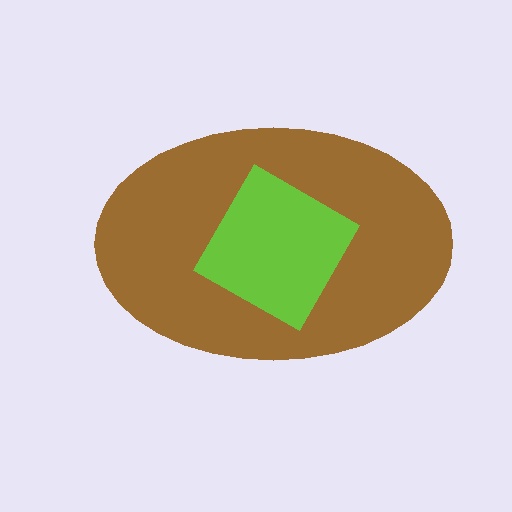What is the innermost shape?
The lime square.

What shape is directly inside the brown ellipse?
The lime square.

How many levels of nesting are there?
2.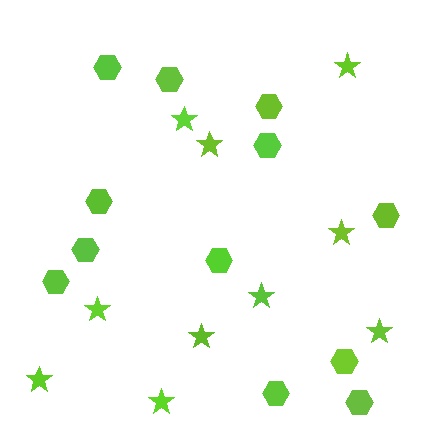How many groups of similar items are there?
There are 2 groups: one group of stars (10) and one group of hexagons (12).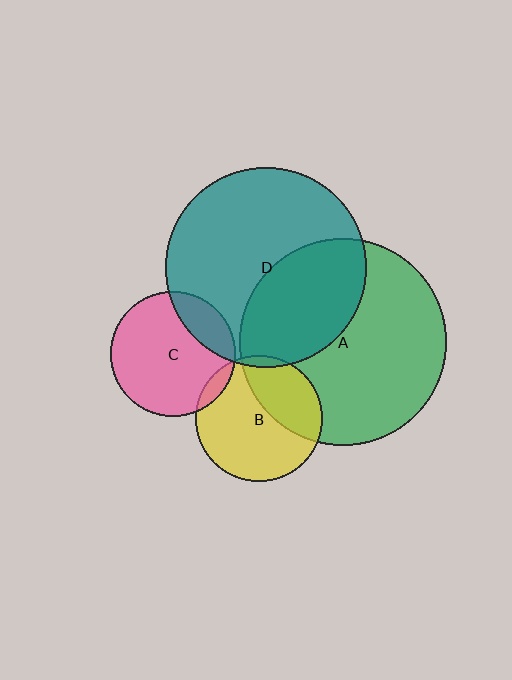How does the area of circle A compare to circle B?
Approximately 2.7 times.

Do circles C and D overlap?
Yes.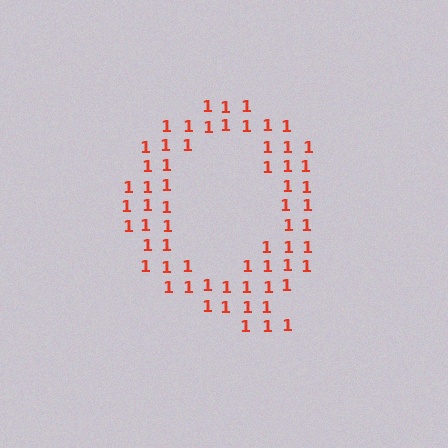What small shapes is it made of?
It is made of small digit 1's.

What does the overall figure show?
The overall figure shows the letter Q.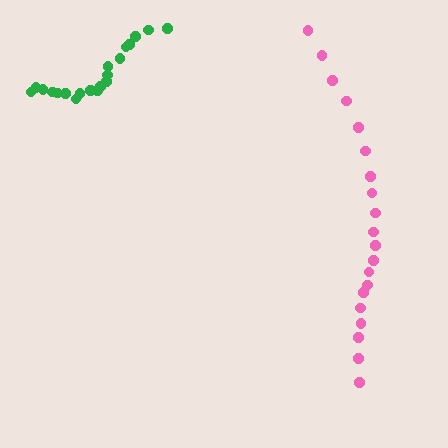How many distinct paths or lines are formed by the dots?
There are 2 distinct paths.